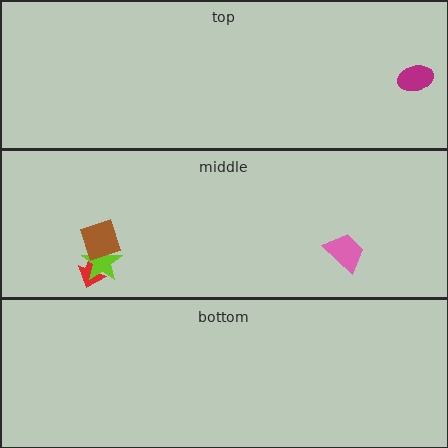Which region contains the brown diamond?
The middle region.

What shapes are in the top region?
The magenta ellipse.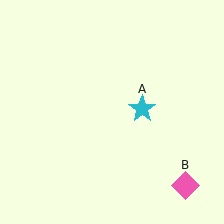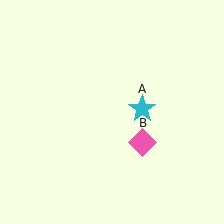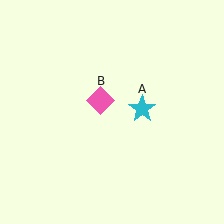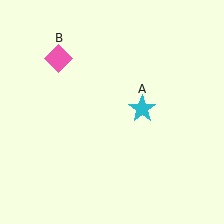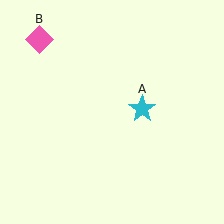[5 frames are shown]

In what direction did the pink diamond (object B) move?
The pink diamond (object B) moved up and to the left.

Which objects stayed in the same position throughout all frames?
Cyan star (object A) remained stationary.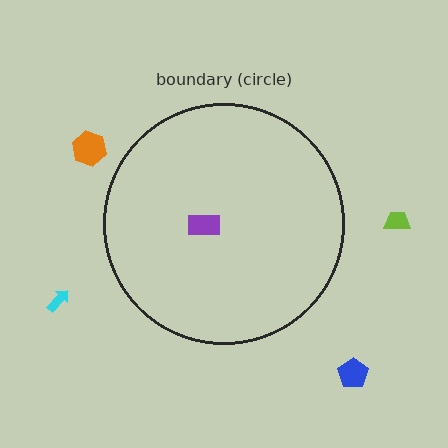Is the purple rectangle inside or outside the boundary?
Inside.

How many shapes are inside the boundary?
1 inside, 4 outside.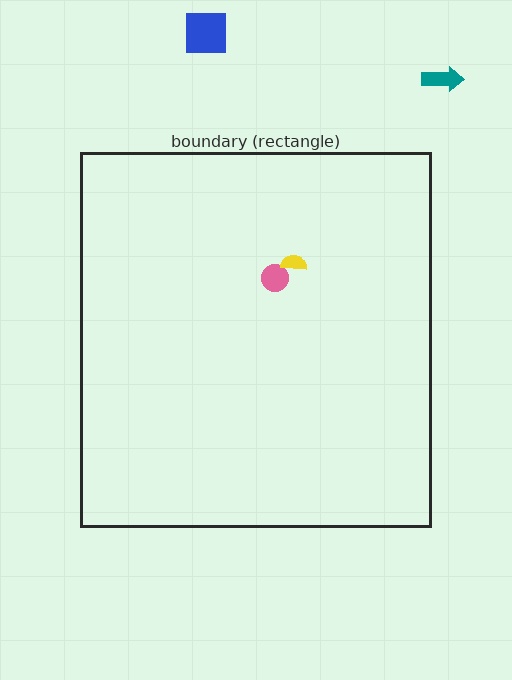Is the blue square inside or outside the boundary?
Outside.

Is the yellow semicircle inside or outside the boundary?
Inside.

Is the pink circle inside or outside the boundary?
Inside.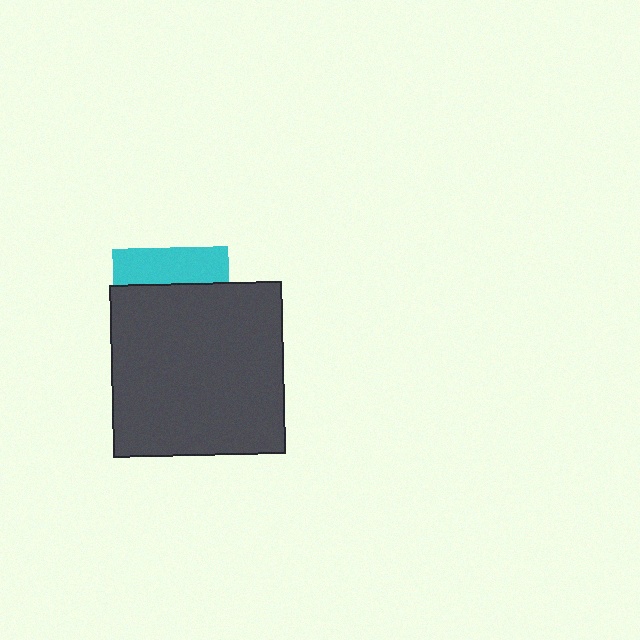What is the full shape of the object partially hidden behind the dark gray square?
The partially hidden object is a cyan square.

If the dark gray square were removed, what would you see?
You would see the complete cyan square.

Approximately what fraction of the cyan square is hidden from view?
Roughly 69% of the cyan square is hidden behind the dark gray square.